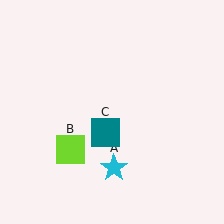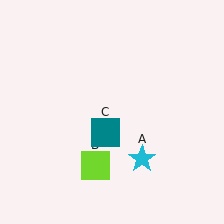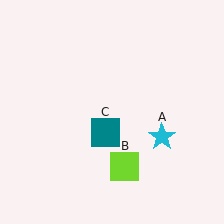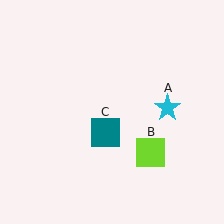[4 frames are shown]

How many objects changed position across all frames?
2 objects changed position: cyan star (object A), lime square (object B).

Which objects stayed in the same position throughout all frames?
Teal square (object C) remained stationary.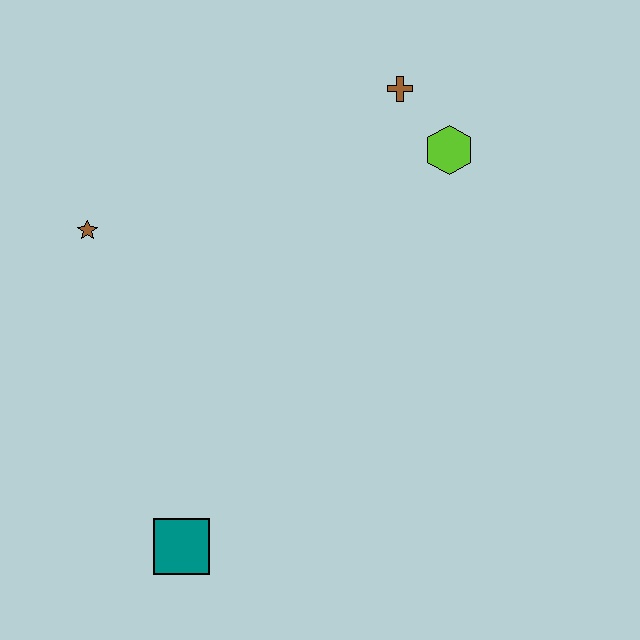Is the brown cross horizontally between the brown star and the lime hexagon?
Yes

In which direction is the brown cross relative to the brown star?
The brown cross is to the right of the brown star.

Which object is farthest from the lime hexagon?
The teal square is farthest from the lime hexagon.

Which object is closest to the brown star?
The teal square is closest to the brown star.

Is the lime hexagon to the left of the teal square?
No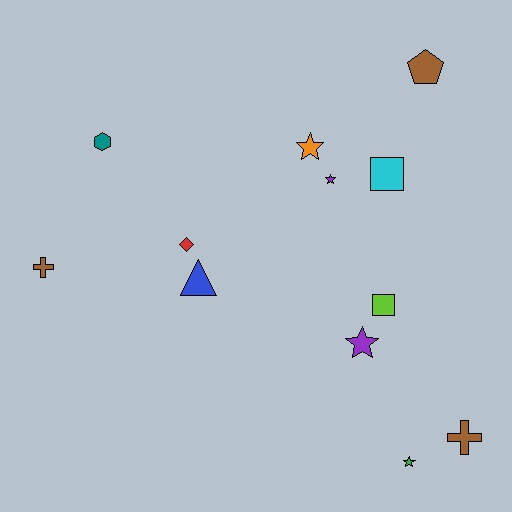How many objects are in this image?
There are 12 objects.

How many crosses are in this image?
There are 2 crosses.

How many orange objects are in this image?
There is 1 orange object.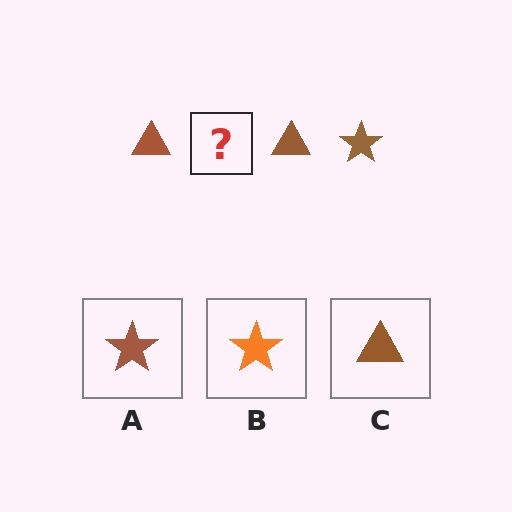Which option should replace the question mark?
Option A.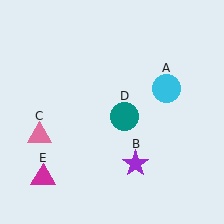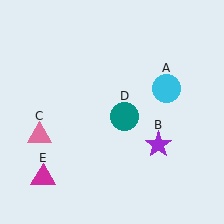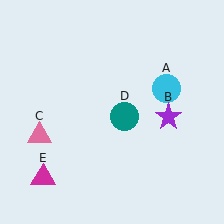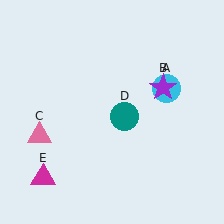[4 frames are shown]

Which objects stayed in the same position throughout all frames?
Cyan circle (object A) and pink triangle (object C) and teal circle (object D) and magenta triangle (object E) remained stationary.